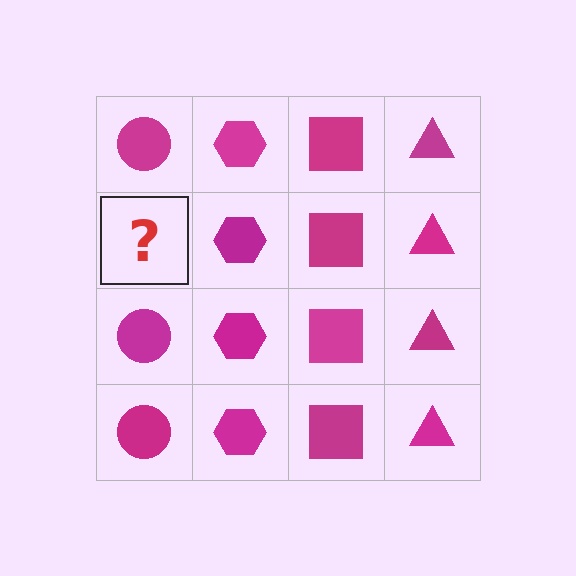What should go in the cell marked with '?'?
The missing cell should contain a magenta circle.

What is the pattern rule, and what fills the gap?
The rule is that each column has a consistent shape. The gap should be filled with a magenta circle.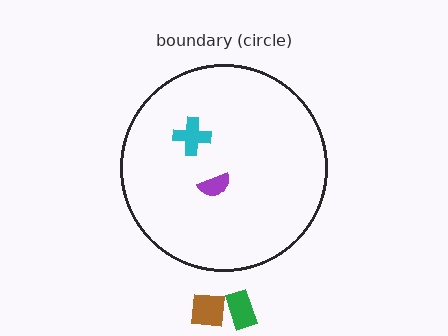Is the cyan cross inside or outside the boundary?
Inside.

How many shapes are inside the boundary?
2 inside, 2 outside.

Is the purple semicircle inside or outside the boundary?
Inside.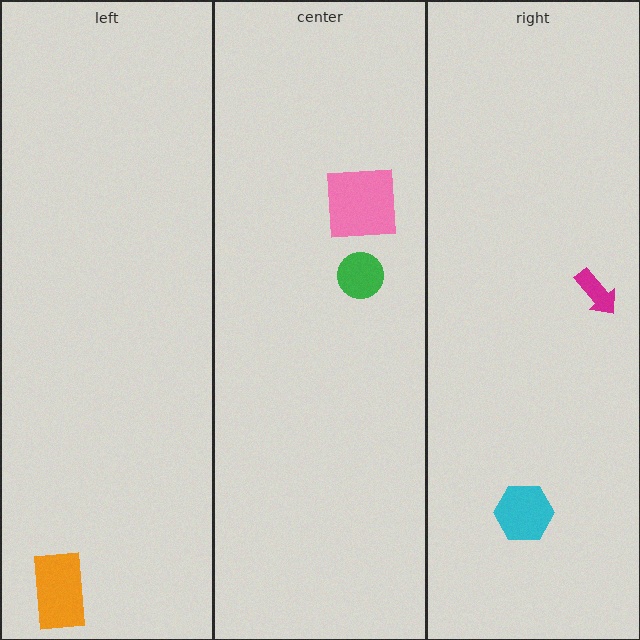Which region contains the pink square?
The center region.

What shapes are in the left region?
The orange rectangle.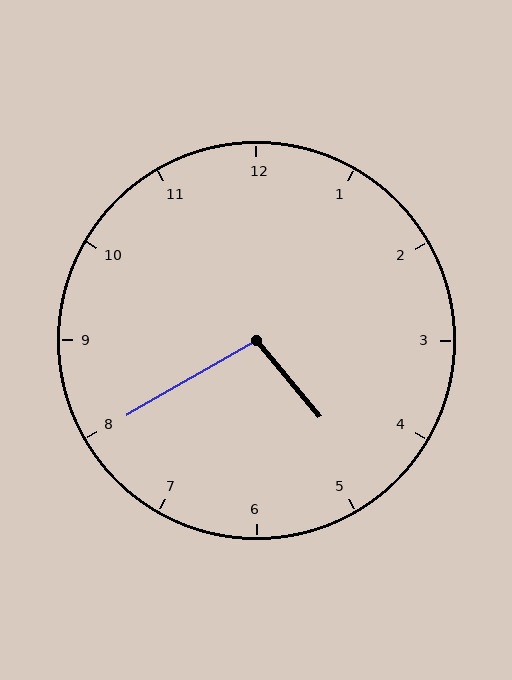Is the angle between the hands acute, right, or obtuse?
It is obtuse.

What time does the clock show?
4:40.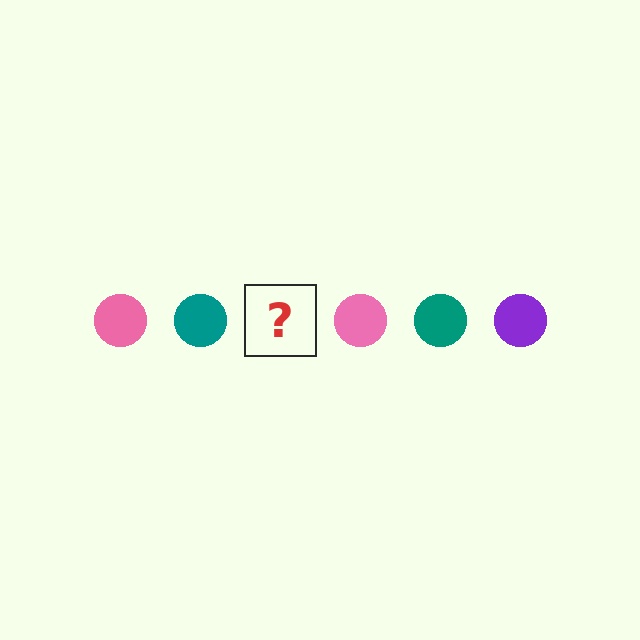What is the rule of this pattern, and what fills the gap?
The rule is that the pattern cycles through pink, teal, purple circles. The gap should be filled with a purple circle.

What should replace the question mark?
The question mark should be replaced with a purple circle.